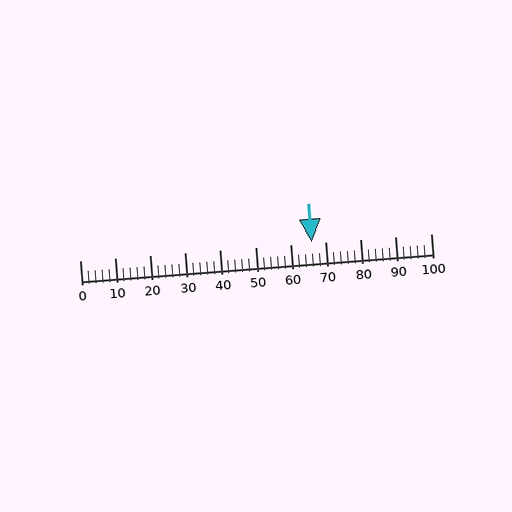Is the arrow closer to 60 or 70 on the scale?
The arrow is closer to 70.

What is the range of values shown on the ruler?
The ruler shows values from 0 to 100.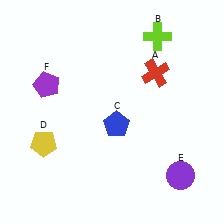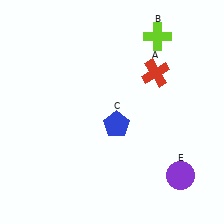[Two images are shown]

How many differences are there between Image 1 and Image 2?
There are 2 differences between the two images.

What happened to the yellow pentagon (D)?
The yellow pentagon (D) was removed in Image 2. It was in the bottom-left area of Image 1.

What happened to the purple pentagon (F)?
The purple pentagon (F) was removed in Image 2. It was in the top-left area of Image 1.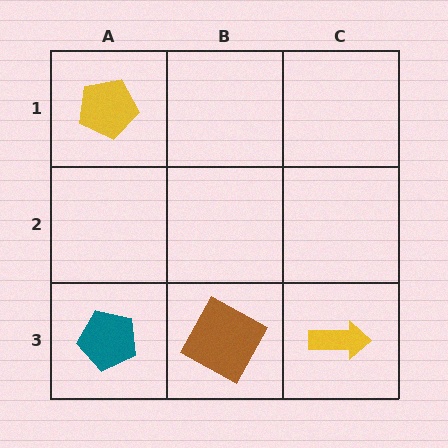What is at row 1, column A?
A yellow pentagon.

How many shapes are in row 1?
1 shape.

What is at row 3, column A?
A teal pentagon.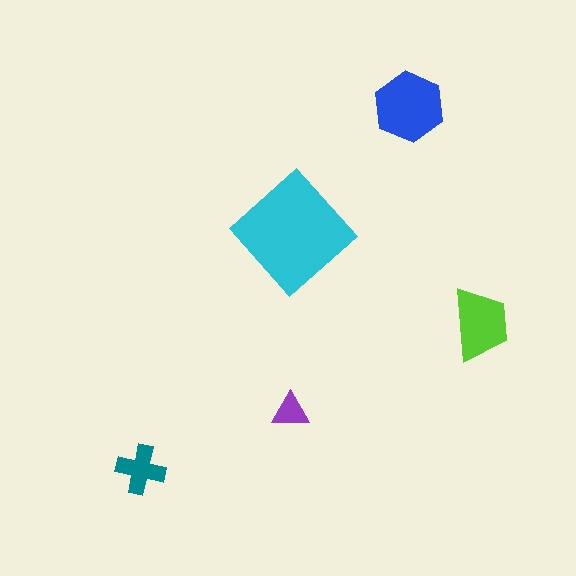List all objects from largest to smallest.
The cyan diamond, the blue hexagon, the lime trapezoid, the teal cross, the purple triangle.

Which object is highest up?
The blue hexagon is topmost.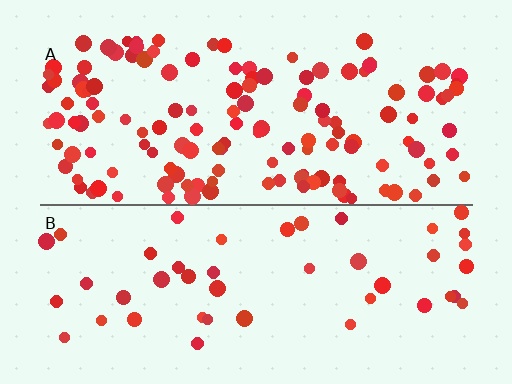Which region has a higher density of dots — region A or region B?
A (the top).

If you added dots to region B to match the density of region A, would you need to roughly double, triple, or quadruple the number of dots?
Approximately triple.